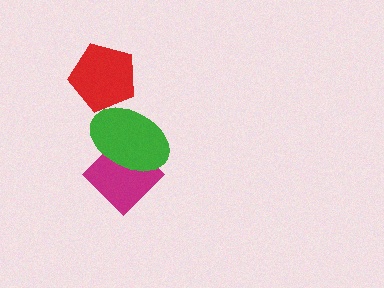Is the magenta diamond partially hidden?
Yes, it is partially covered by another shape.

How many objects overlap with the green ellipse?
2 objects overlap with the green ellipse.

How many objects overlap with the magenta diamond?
1 object overlaps with the magenta diamond.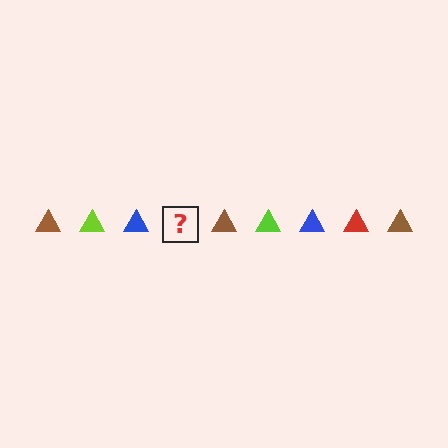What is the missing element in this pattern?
The missing element is a red triangle.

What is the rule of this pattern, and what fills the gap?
The rule is that the pattern cycles through brown, lime, blue, red triangles. The gap should be filled with a red triangle.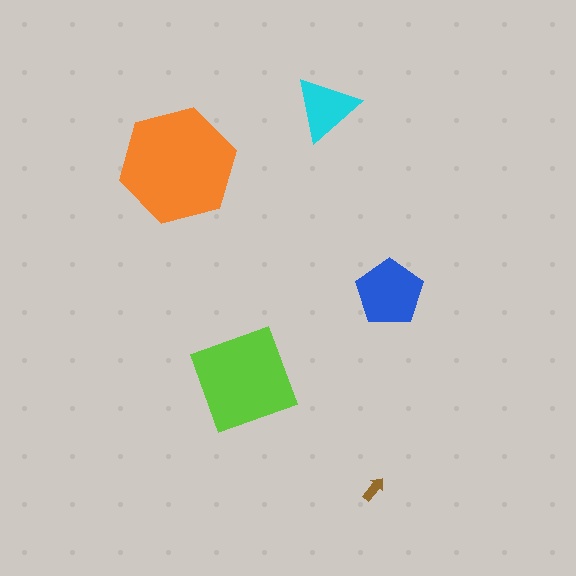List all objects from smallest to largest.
The brown arrow, the cyan triangle, the blue pentagon, the lime square, the orange hexagon.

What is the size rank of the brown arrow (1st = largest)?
5th.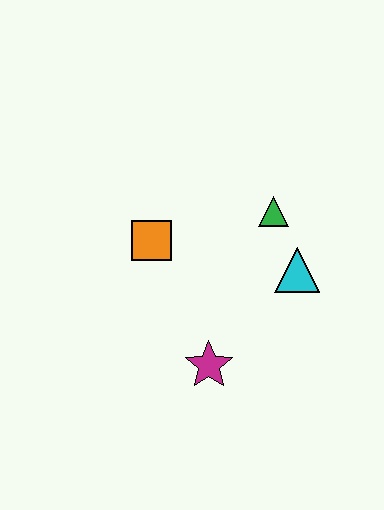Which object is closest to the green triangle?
The cyan triangle is closest to the green triangle.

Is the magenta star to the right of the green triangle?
No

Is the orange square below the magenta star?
No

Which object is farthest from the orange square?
The cyan triangle is farthest from the orange square.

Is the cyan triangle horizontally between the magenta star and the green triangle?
No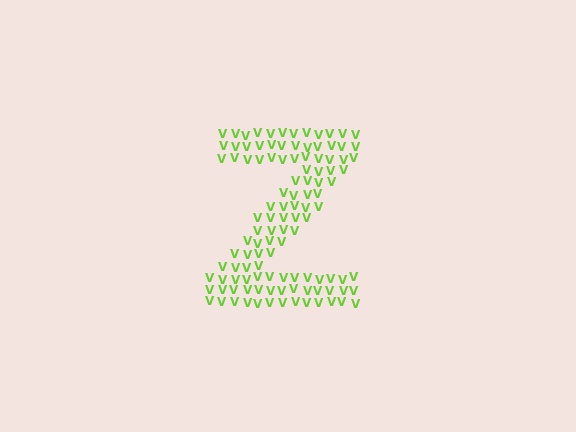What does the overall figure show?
The overall figure shows the letter Z.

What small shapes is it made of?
It is made of small letter V's.